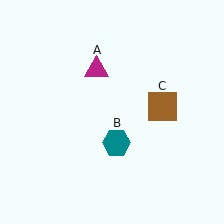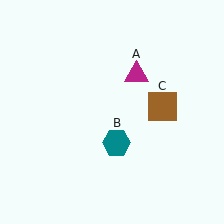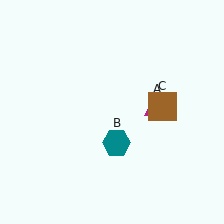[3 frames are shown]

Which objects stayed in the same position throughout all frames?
Teal hexagon (object B) and brown square (object C) remained stationary.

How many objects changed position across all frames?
1 object changed position: magenta triangle (object A).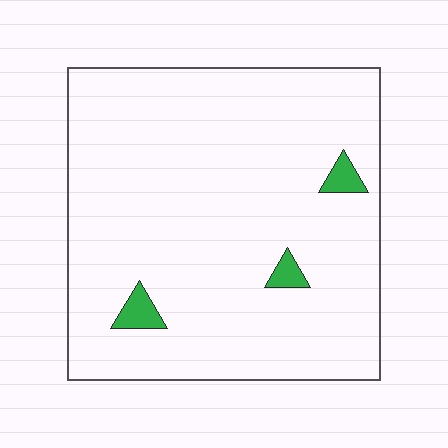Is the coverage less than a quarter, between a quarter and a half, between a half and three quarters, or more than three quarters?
Less than a quarter.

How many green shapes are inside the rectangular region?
3.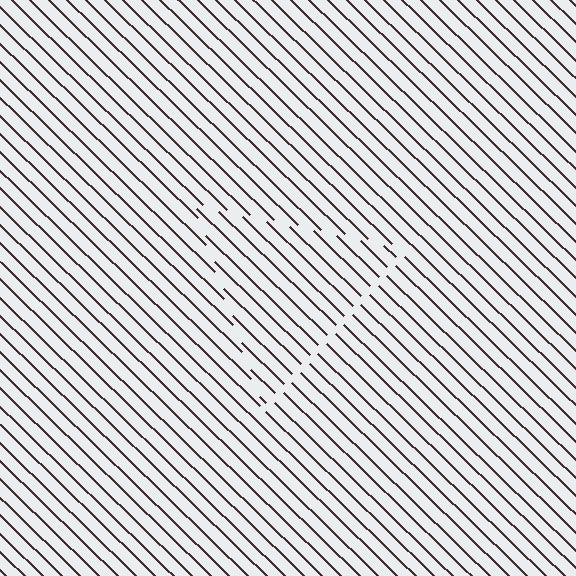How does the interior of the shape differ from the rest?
The interior of the shape contains the same grating, shifted by half a period — the contour is defined by the phase discontinuity where line-ends from the inner and outer gratings abut.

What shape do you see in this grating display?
An illusory triangle. The interior of the shape contains the same grating, shifted by half a period — the contour is defined by the phase discontinuity where line-ends from the inner and outer gratings abut.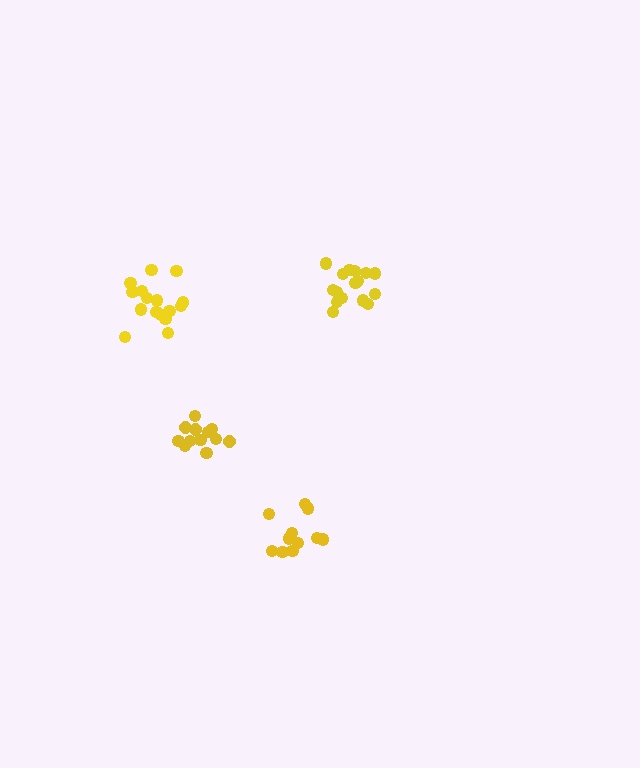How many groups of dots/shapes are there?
There are 4 groups.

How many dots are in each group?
Group 1: 16 dots, Group 2: 12 dots, Group 3: 16 dots, Group 4: 11 dots (55 total).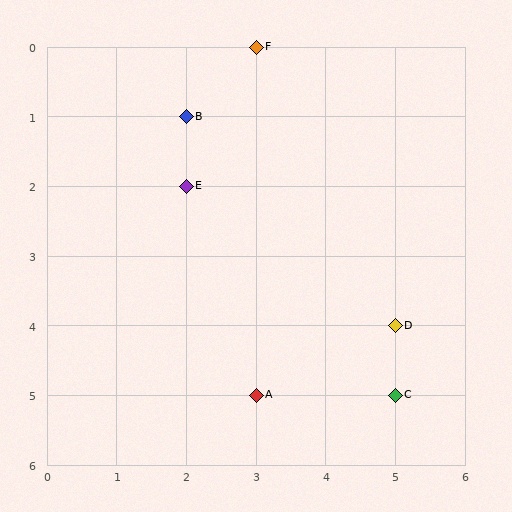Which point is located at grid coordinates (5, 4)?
Point D is at (5, 4).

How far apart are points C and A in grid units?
Points C and A are 2 columns apart.